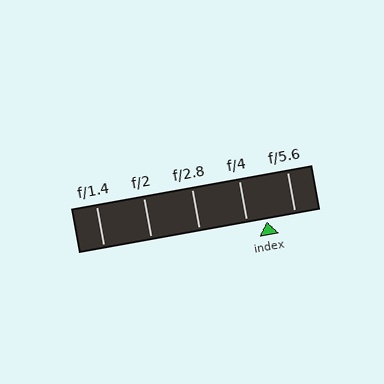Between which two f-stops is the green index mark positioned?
The index mark is between f/4 and f/5.6.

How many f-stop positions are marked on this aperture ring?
There are 5 f-stop positions marked.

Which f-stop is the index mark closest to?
The index mark is closest to f/4.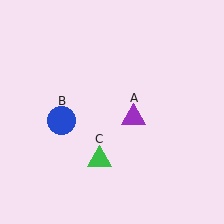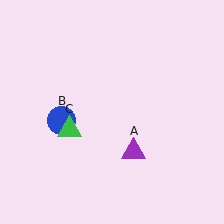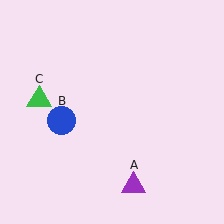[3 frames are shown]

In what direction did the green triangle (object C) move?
The green triangle (object C) moved up and to the left.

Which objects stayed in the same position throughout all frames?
Blue circle (object B) remained stationary.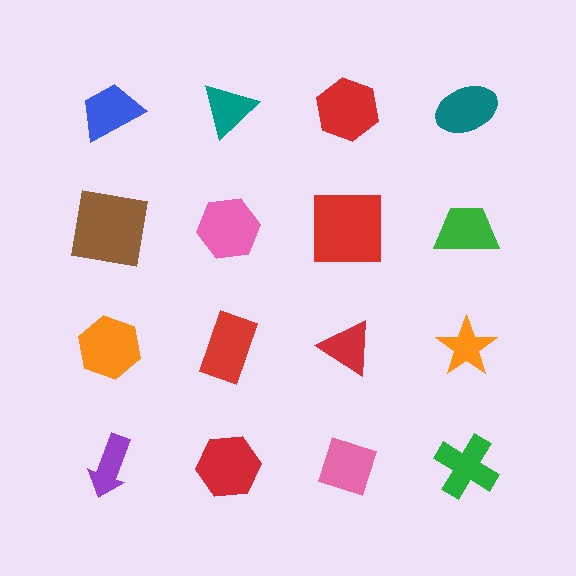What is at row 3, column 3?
A red triangle.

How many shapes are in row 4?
4 shapes.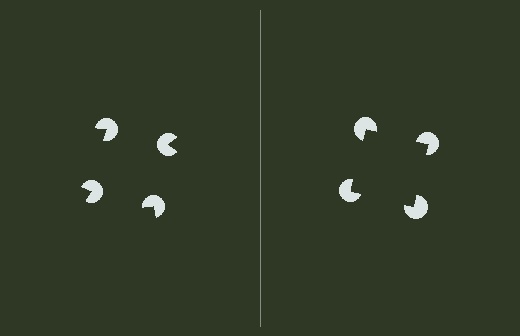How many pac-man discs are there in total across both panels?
8 — 4 on each side.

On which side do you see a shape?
An illusory square appears on the right side. On the left side the wedge cuts are rotated, so no coherent shape forms.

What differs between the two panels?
The pac-man discs are positioned identically on both sides; only the wedge orientations differ. On the right they align to a square; on the left they are misaligned.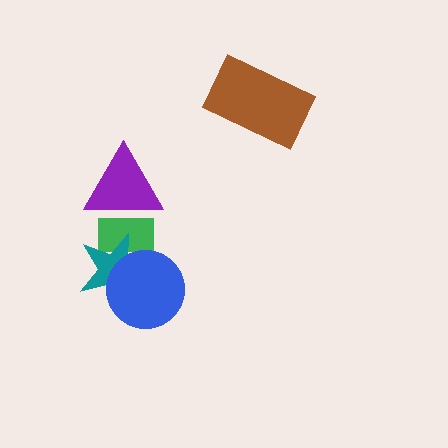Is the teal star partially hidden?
Yes, it is partially covered by another shape.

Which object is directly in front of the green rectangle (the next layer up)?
The teal star is directly in front of the green rectangle.